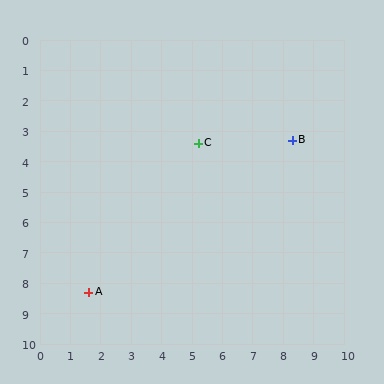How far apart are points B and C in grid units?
Points B and C are about 3.1 grid units apart.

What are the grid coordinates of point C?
Point C is at approximately (5.2, 3.4).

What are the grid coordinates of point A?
Point A is at approximately (1.6, 8.3).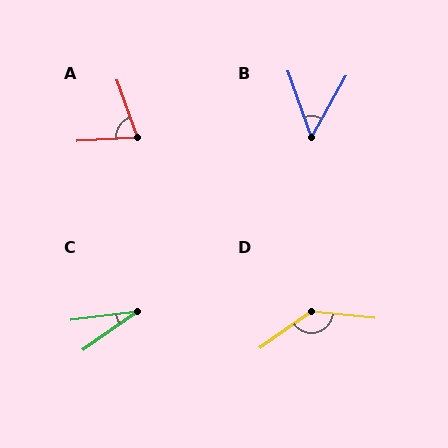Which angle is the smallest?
C, at approximately 28 degrees.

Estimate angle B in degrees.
Approximately 49 degrees.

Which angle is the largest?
D, at approximately 139 degrees.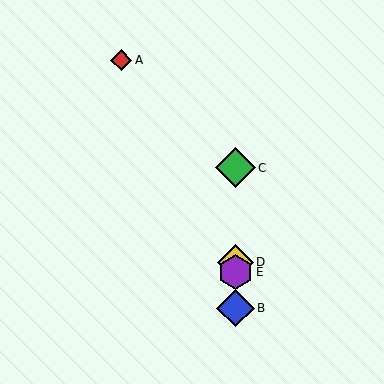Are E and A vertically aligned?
No, E is at x≈236 and A is at x≈121.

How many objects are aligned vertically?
4 objects (B, C, D, E) are aligned vertically.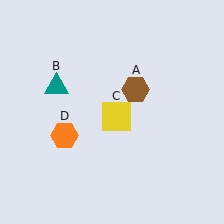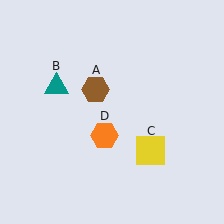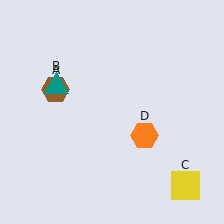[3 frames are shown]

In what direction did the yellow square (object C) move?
The yellow square (object C) moved down and to the right.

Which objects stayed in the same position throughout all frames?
Teal triangle (object B) remained stationary.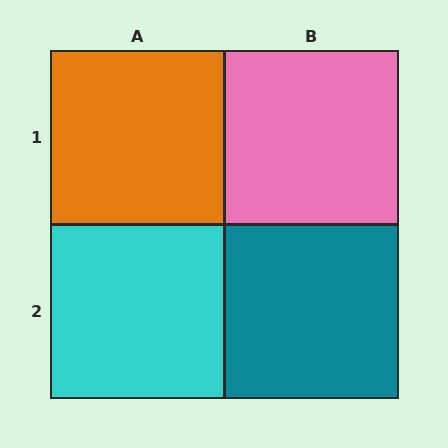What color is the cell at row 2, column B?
Teal.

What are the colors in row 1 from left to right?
Orange, pink.